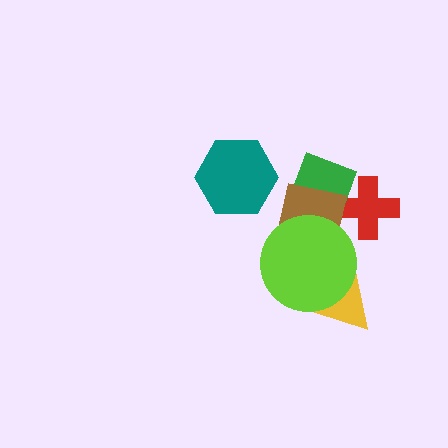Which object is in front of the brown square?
The lime circle is in front of the brown square.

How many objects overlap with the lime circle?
3 objects overlap with the lime circle.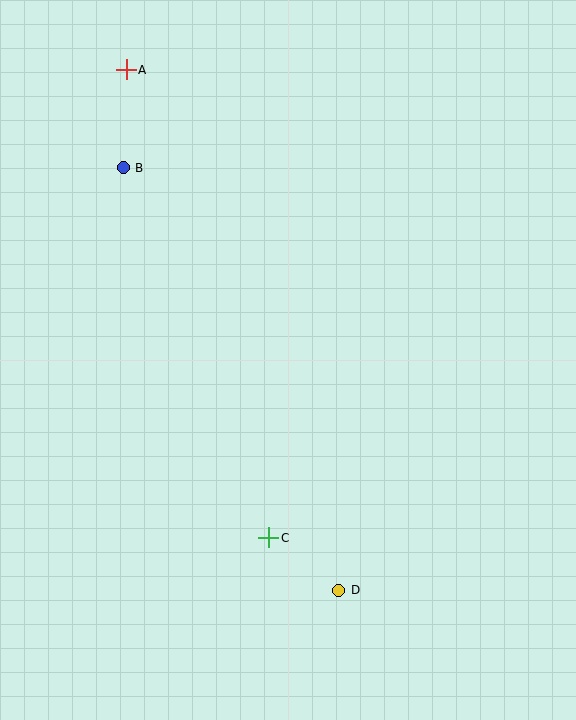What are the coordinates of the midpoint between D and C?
The midpoint between D and C is at (304, 564).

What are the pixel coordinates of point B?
Point B is at (123, 168).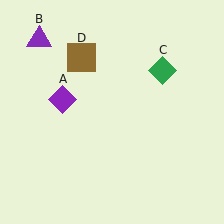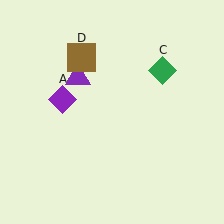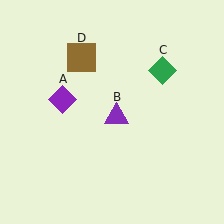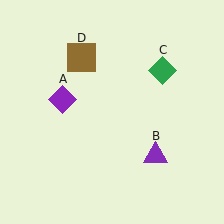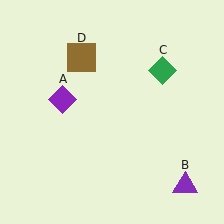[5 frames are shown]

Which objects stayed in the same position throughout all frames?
Purple diamond (object A) and green diamond (object C) and brown square (object D) remained stationary.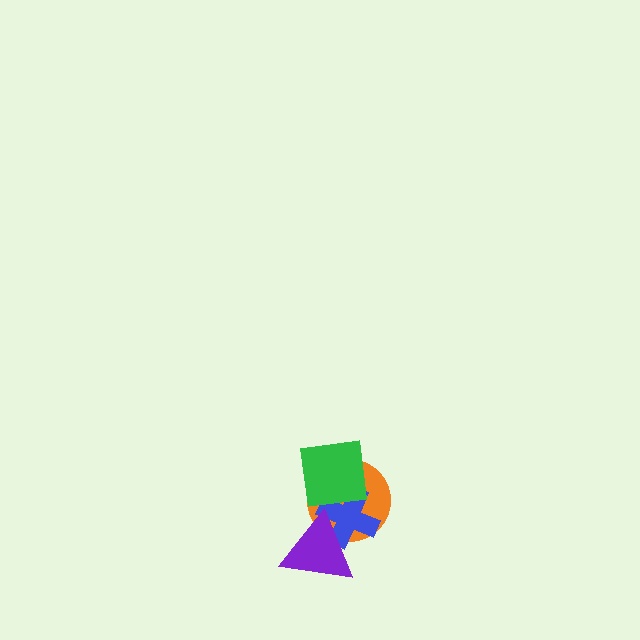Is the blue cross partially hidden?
Yes, it is partially covered by another shape.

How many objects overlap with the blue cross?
3 objects overlap with the blue cross.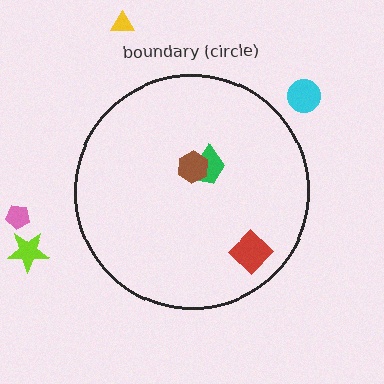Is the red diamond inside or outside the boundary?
Inside.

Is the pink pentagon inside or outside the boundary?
Outside.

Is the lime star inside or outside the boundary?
Outside.